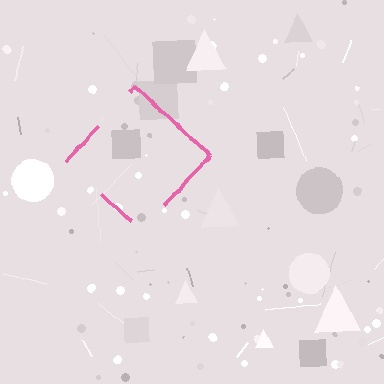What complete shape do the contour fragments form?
The contour fragments form a diamond.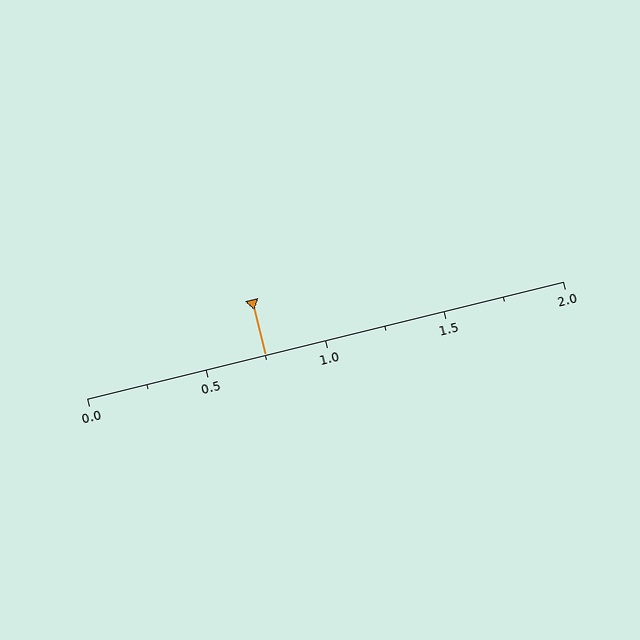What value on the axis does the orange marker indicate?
The marker indicates approximately 0.75.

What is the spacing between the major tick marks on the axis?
The major ticks are spaced 0.5 apart.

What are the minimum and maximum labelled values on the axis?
The axis runs from 0.0 to 2.0.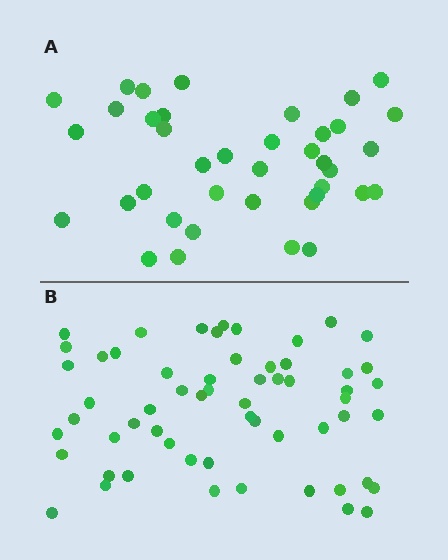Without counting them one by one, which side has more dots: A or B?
Region B (the bottom region) has more dots.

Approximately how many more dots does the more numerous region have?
Region B has approximately 20 more dots than region A.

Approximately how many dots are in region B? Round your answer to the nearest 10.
About 60 dots. (The exact count is 59, which rounds to 60.)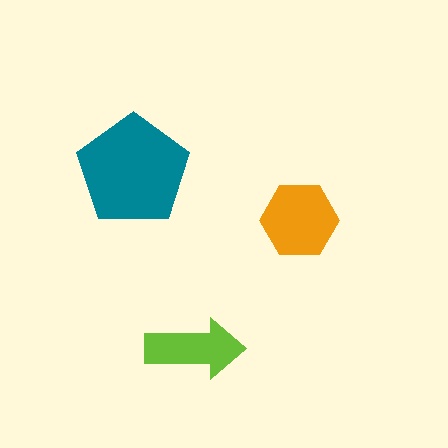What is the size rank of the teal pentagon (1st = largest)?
1st.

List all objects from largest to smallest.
The teal pentagon, the orange hexagon, the lime arrow.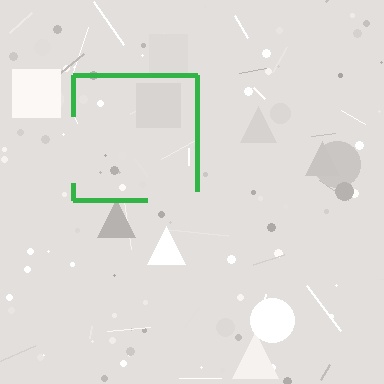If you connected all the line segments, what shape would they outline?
They would outline a square.